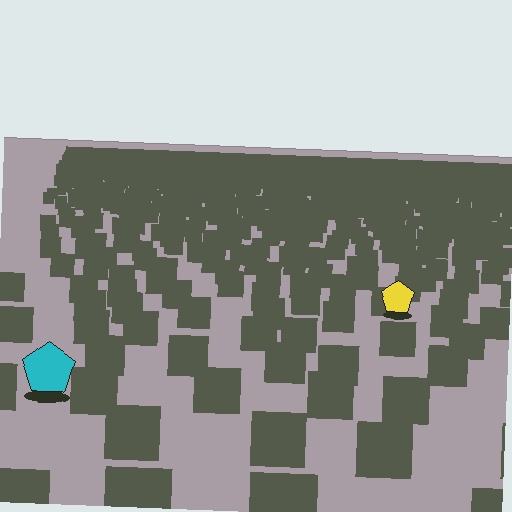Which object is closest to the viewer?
The cyan pentagon is closest. The texture marks near it are larger and more spread out.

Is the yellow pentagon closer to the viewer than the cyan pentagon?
No. The cyan pentagon is closer — you can tell from the texture gradient: the ground texture is coarser near it.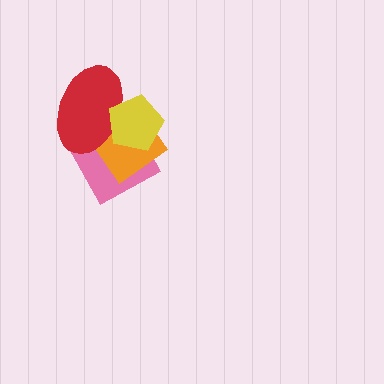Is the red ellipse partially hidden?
Yes, it is partially covered by another shape.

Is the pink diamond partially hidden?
Yes, it is partially covered by another shape.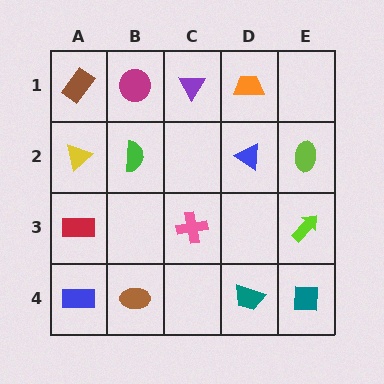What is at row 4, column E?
A teal square.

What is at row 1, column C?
A purple triangle.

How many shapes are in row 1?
4 shapes.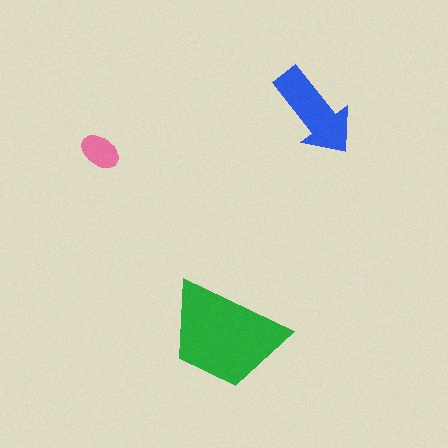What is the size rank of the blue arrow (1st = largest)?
2nd.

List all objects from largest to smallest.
The green trapezoid, the blue arrow, the pink ellipse.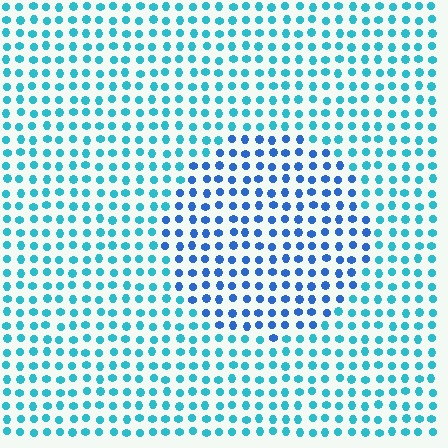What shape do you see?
I see a circle.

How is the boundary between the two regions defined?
The boundary is defined purely by a slight shift in hue (about 33 degrees). Spacing, size, and orientation are identical on both sides.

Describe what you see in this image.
The image is filled with small cyan elements in a uniform arrangement. A circle-shaped region is visible where the elements are tinted to a slightly different hue, forming a subtle color boundary.